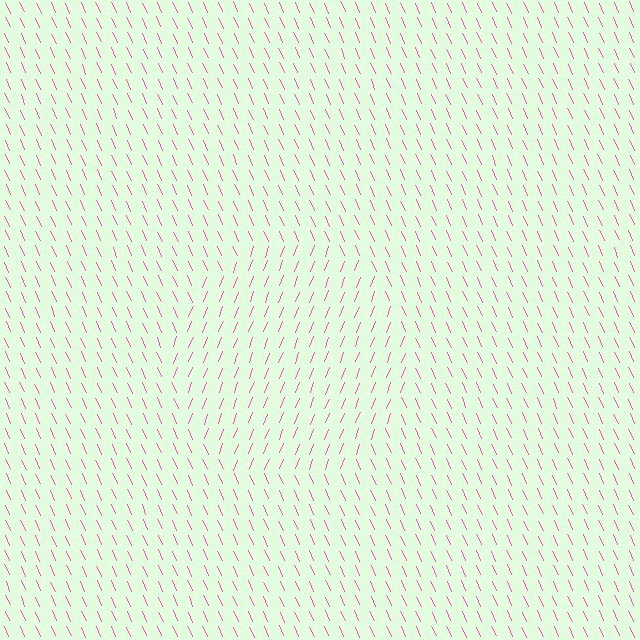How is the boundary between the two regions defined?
The boundary is defined purely by a change in line orientation (approximately 45 degrees difference). All lines are the same color and thickness.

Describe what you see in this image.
The image is filled with small pink line segments. A circle region in the image has lines oriented differently from the surrounding lines, creating a visible texture boundary.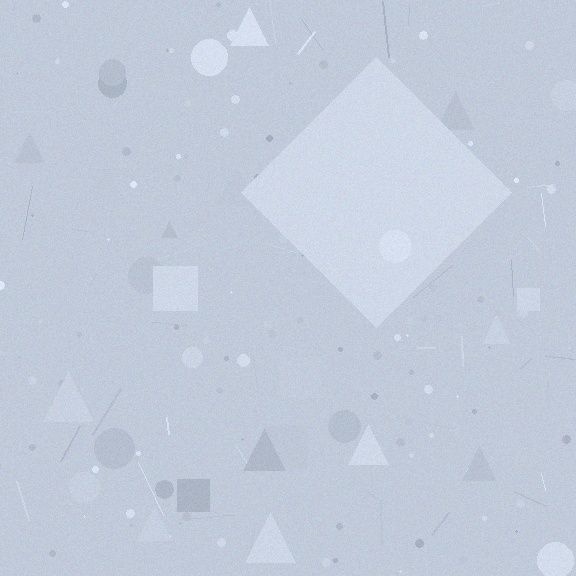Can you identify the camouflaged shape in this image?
The camouflaged shape is a diamond.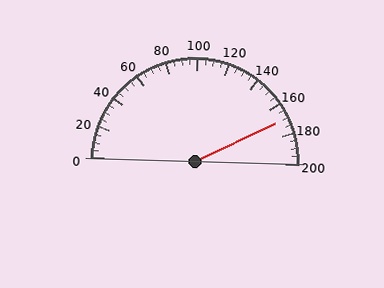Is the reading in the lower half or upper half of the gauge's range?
The reading is in the upper half of the range (0 to 200).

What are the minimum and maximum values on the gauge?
The gauge ranges from 0 to 200.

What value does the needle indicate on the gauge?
The needle indicates approximately 170.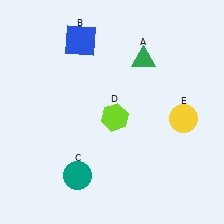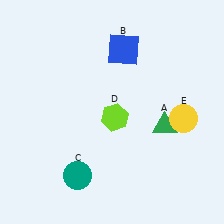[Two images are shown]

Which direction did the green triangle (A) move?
The green triangle (A) moved down.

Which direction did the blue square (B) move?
The blue square (B) moved right.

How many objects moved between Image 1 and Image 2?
2 objects moved between the two images.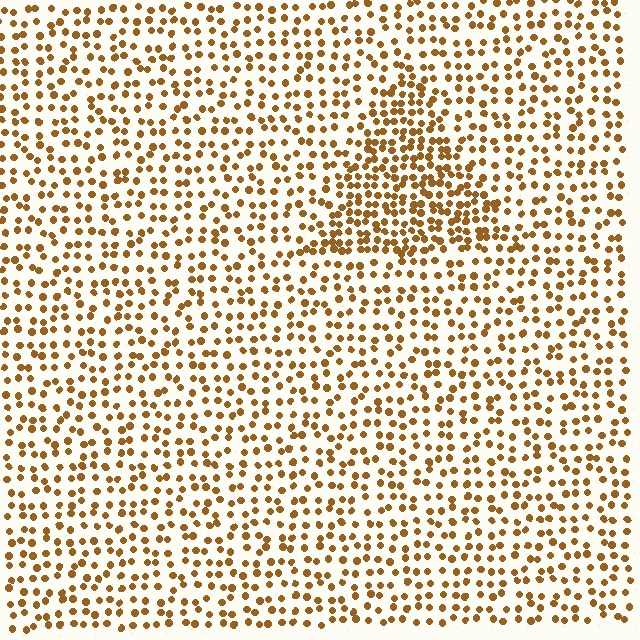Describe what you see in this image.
The image contains small brown elements arranged at two different densities. A triangle-shaped region is visible where the elements are more densely packed than the surrounding area.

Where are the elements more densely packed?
The elements are more densely packed inside the triangle boundary.